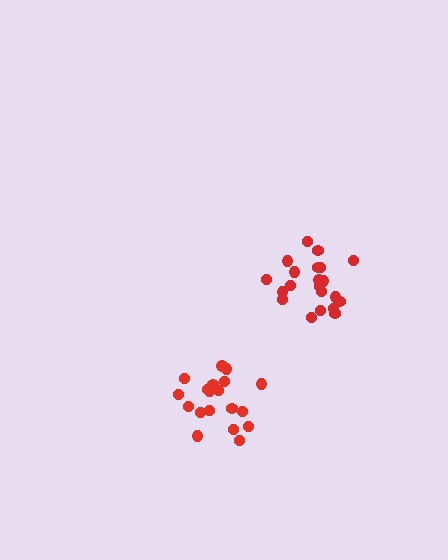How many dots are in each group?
Group 1: 21 dots, Group 2: 19 dots (40 total).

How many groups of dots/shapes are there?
There are 2 groups.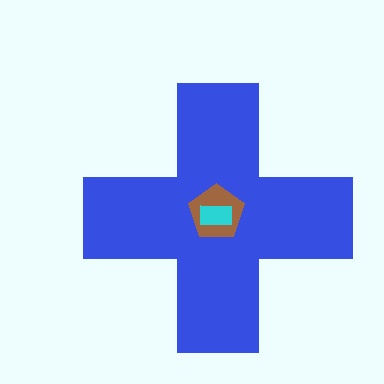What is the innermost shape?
The cyan rectangle.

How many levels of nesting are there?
3.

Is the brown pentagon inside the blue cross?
Yes.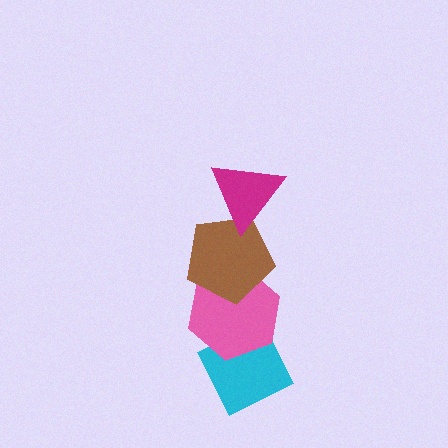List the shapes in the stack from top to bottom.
From top to bottom: the magenta triangle, the brown pentagon, the pink hexagon, the cyan diamond.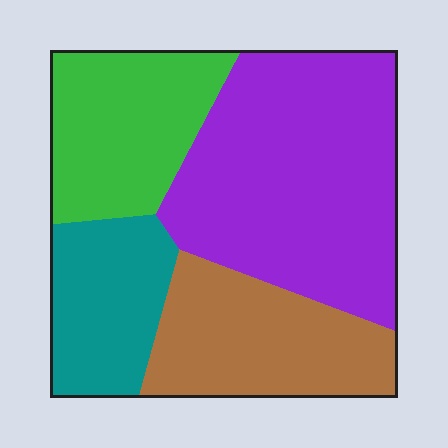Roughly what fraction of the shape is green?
Green takes up about one fifth (1/5) of the shape.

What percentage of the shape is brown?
Brown covers around 20% of the shape.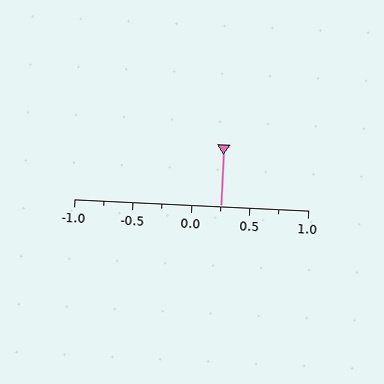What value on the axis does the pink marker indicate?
The marker indicates approximately 0.25.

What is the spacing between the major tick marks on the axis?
The major ticks are spaced 0.5 apart.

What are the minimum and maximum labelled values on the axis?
The axis runs from -1.0 to 1.0.